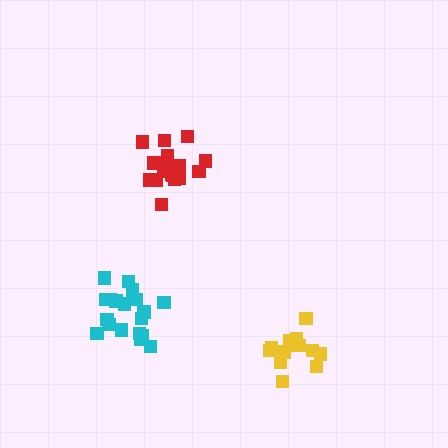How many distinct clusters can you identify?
There are 3 distinct clusters.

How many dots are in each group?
Group 1: 19 dots, Group 2: 14 dots, Group 3: 20 dots (53 total).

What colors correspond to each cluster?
The clusters are colored: cyan, yellow, red.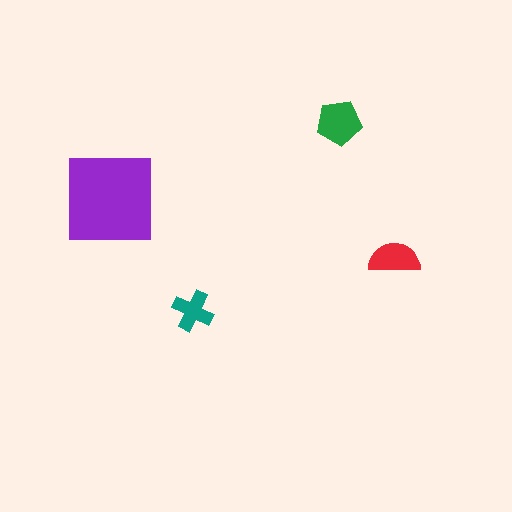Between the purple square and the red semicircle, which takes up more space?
The purple square.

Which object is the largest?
The purple square.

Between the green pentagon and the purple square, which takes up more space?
The purple square.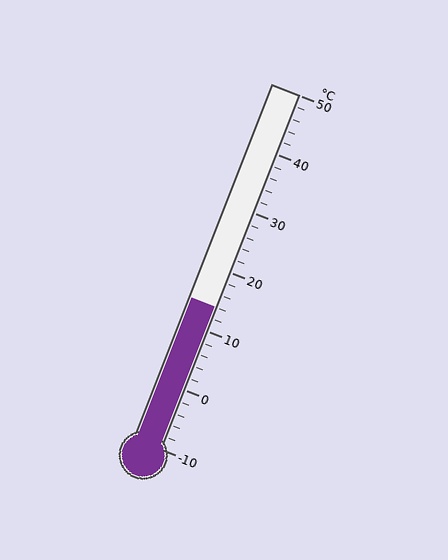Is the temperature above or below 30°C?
The temperature is below 30°C.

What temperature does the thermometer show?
The thermometer shows approximately 14°C.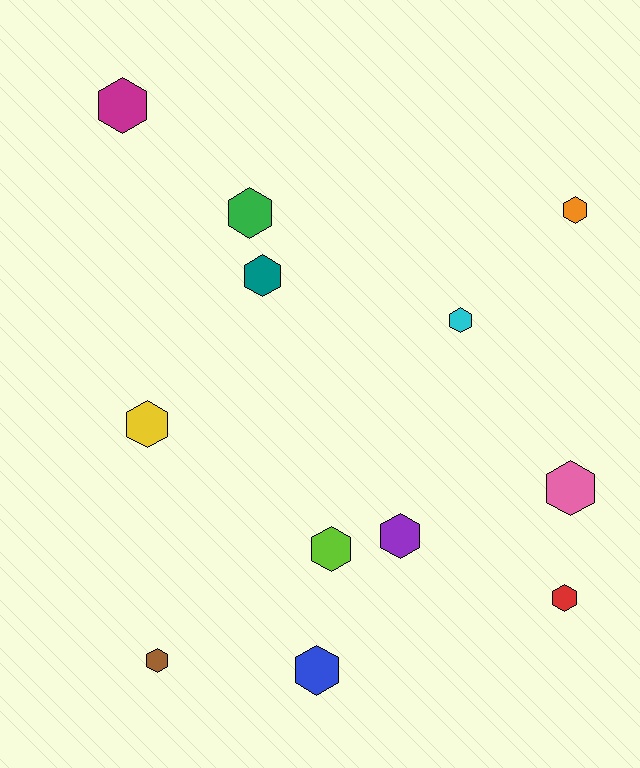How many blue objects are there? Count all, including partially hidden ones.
There is 1 blue object.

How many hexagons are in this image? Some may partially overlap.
There are 12 hexagons.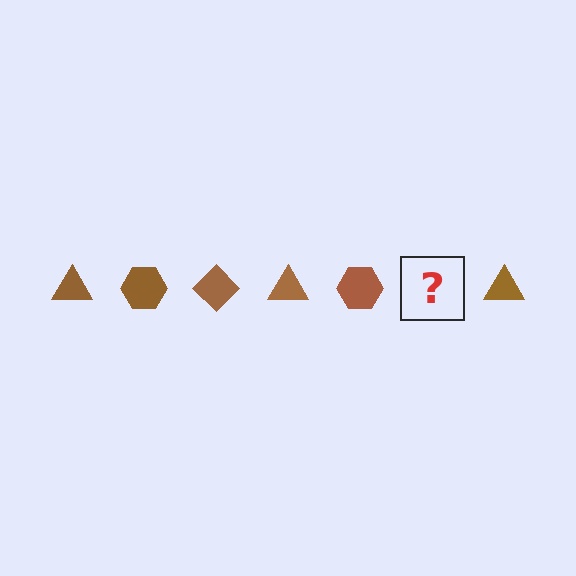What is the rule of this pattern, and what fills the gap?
The rule is that the pattern cycles through triangle, hexagon, diamond shapes in brown. The gap should be filled with a brown diamond.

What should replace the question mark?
The question mark should be replaced with a brown diamond.